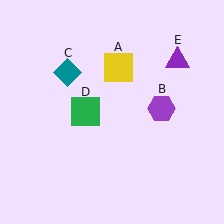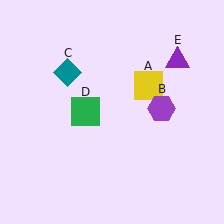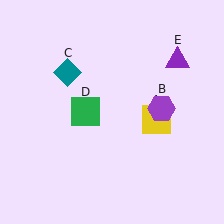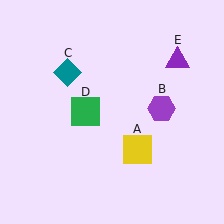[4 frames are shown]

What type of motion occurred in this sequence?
The yellow square (object A) rotated clockwise around the center of the scene.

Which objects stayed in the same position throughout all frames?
Purple hexagon (object B) and teal diamond (object C) and green square (object D) and purple triangle (object E) remained stationary.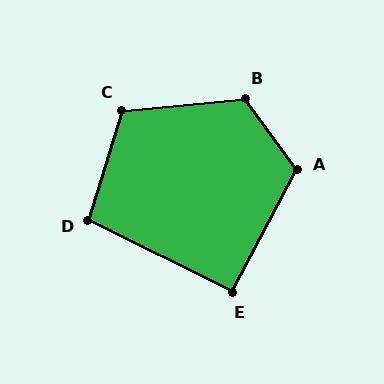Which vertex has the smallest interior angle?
E, at approximately 92 degrees.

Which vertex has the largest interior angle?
B, at approximately 121 degrees.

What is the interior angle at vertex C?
Approximately 112 degrees (obtuse).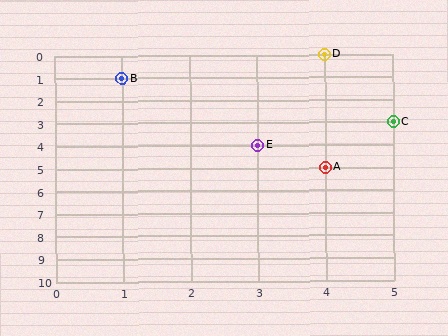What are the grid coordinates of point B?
Point B is at grid coordinates (1, 1).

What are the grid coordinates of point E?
Point E is at grid coordinates (3, 4).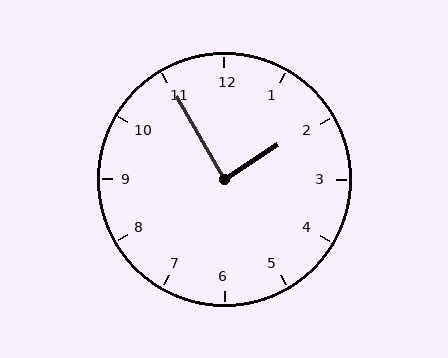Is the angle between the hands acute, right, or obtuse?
It is right.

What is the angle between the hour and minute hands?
Approximately 88 degrees.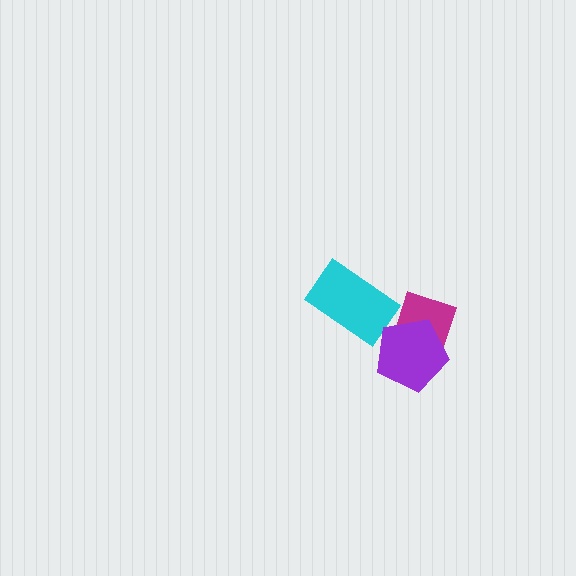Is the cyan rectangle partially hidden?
No, no other shape covers it.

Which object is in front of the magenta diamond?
The purple pentagon is in front of the magenta diamond.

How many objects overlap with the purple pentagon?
1 object overlaps with the purple pentagon.